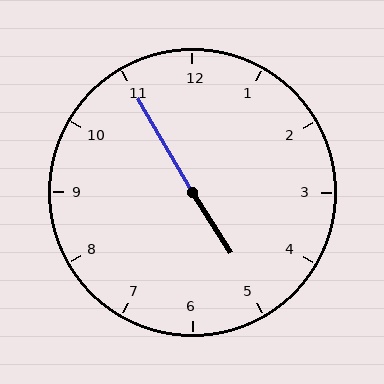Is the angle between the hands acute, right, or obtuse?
It is obtuse.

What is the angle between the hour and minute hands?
Approximately 178 degrees.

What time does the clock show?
4:55.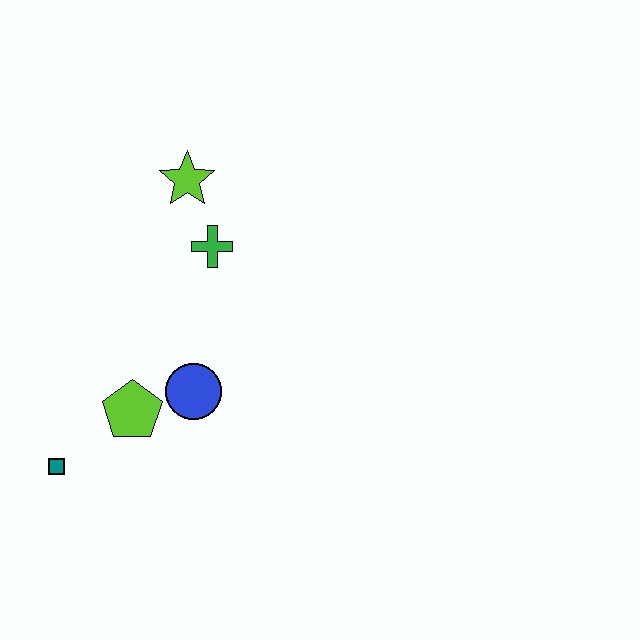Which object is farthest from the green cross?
The teal square is farthest from the green cross.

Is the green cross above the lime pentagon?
Yes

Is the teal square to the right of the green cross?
No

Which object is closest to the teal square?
The lime pentagon is closest to the teal square.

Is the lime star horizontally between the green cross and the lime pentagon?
Yes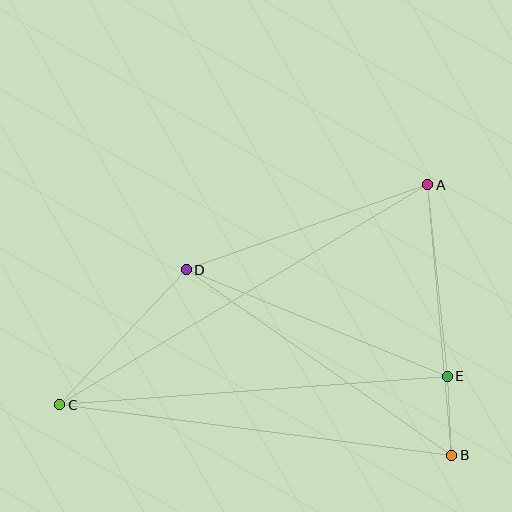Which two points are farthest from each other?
Points A and C are farthest from each other.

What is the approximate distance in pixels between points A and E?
The distance between A and E is approximately 193 pixels.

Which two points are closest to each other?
Points B and E are closest to each other.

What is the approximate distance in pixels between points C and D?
The distance between C and D is approximately 185 pixels.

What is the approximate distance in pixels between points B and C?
The distance between B and C is approximately 395 pixels.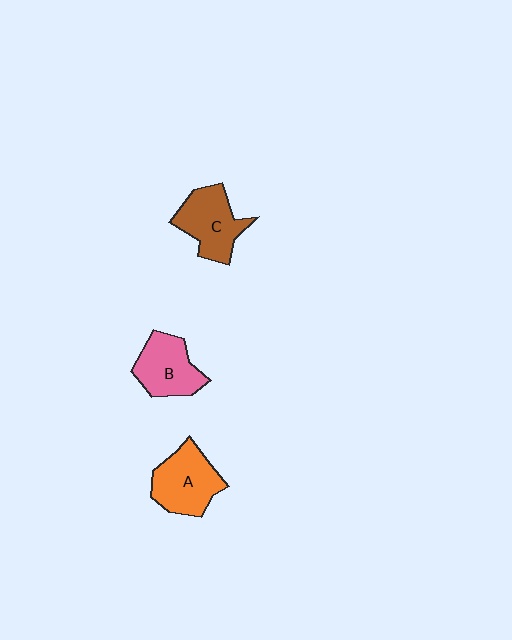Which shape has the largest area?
Shape A (orange).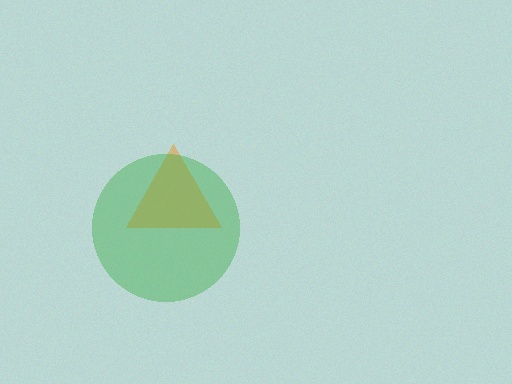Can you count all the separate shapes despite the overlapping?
Yes, there are 2 separate shapes.